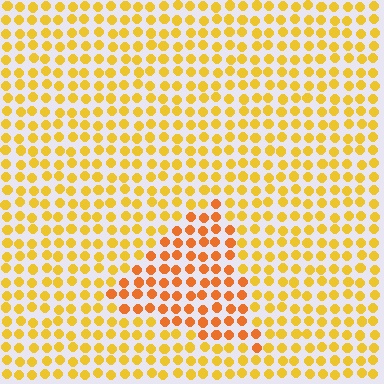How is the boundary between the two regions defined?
The boundary is defined purely by a slight shift in hue (about 26 degrees). Spacing, size, and orientation are identical on both sides.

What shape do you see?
I see a triangle.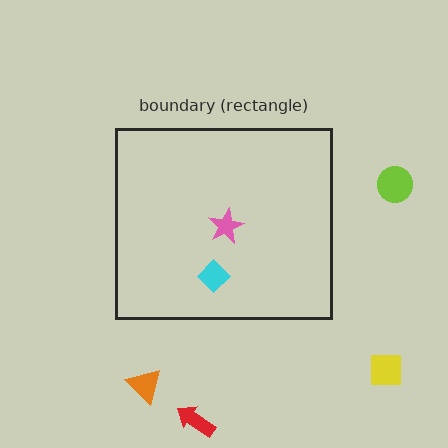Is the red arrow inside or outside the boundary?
Outside.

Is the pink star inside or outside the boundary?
Inside.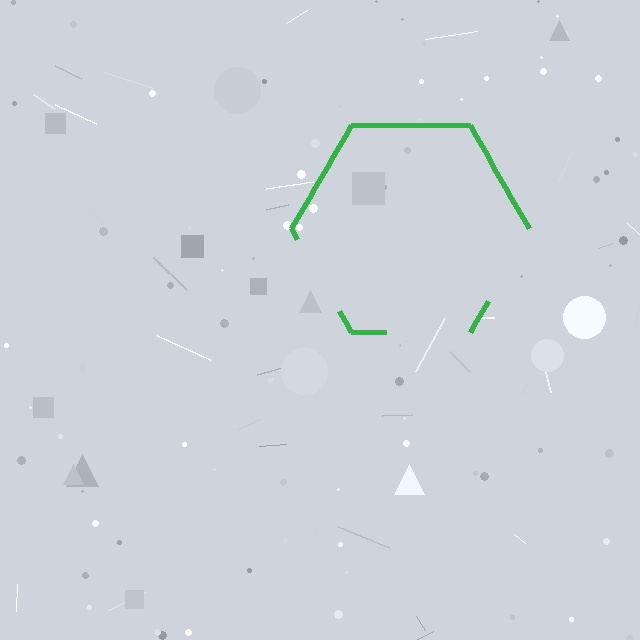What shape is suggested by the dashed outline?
The dashed outline suggests a hexagon.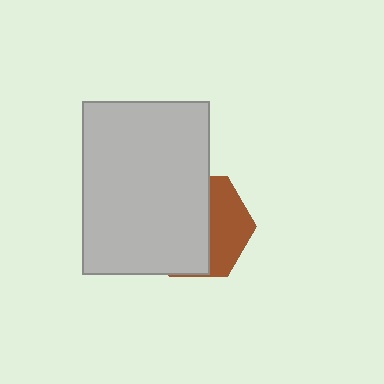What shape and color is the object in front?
The object in front is a light gray rectangle.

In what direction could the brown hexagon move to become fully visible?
The brown hexagon could move right. That would shift it out from behind the light gray rectangle entirely.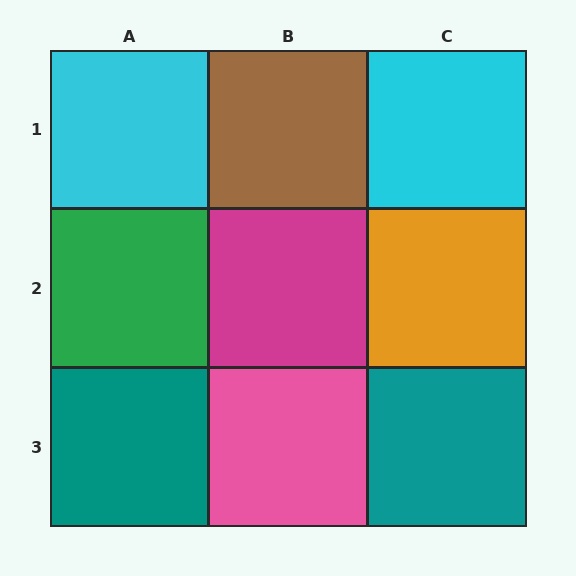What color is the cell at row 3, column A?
Teal.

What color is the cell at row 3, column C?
Teal.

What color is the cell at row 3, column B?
Pink.